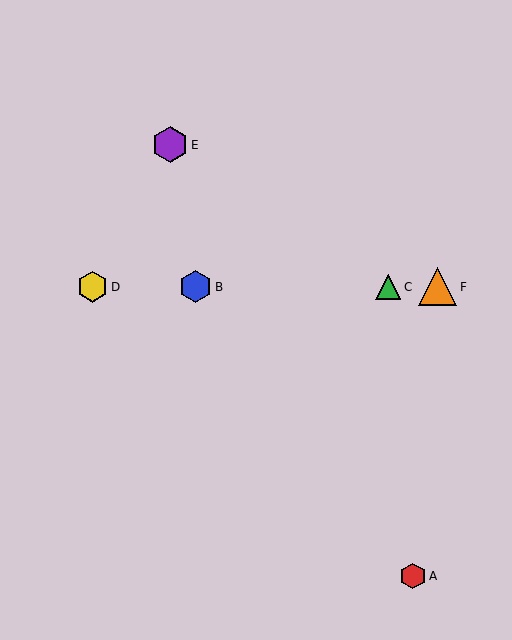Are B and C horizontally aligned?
Yes, both are at y≈287.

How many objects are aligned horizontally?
4 objects (B, C, D, F) are aligned horizontally.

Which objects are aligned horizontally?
Objects B, C, D, F are aligned horizontally.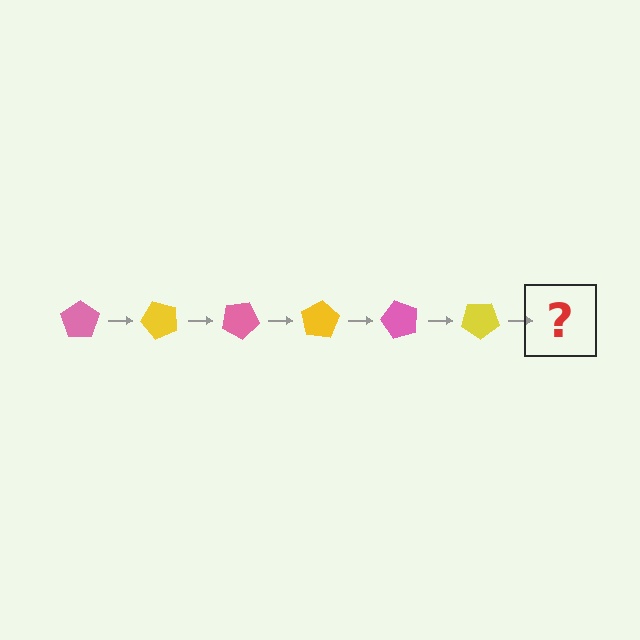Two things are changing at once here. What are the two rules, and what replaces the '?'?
The two rules are that it rotates 50 degrees each step and the color cycles through pink and yellow. The '?' should be a pink pentagon, rotated 300 degrees from the start.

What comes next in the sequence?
The next element should be a pink pentagon, rotated 300 degrees from the start.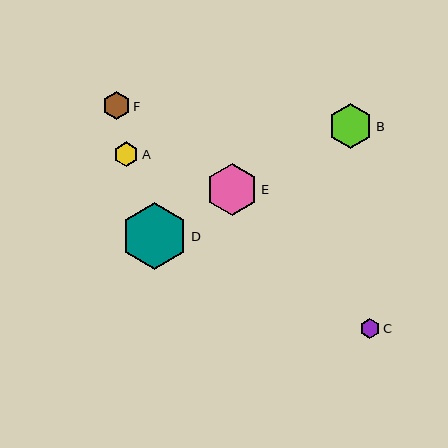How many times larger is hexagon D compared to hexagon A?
Hexagon D is approximately 2.7 times the size of hexagon A.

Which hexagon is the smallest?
Hexagon C is the smallest with a size of approximately 20 pixels.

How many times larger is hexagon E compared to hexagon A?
Hexagon E is approximately 2.1 times the size of hexagon A.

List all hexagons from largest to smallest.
From largest to smallest: D, E, B, F, A, C.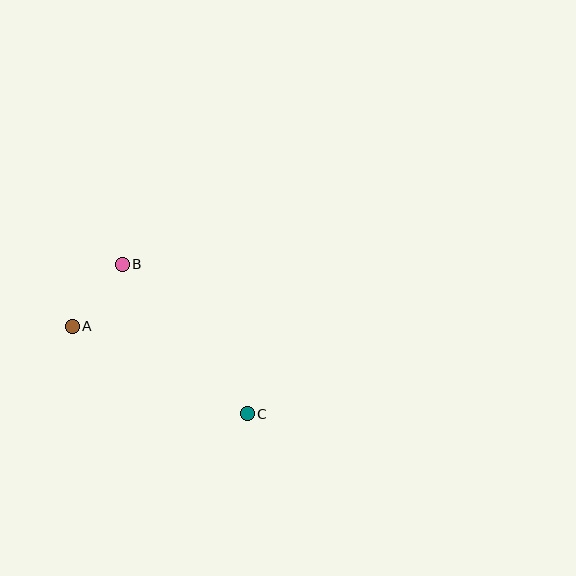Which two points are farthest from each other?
Points A and C are farthest from each other.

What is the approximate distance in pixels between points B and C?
The distance between B and C is approximately 195 pixels.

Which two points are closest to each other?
Points A and B are closest to each other.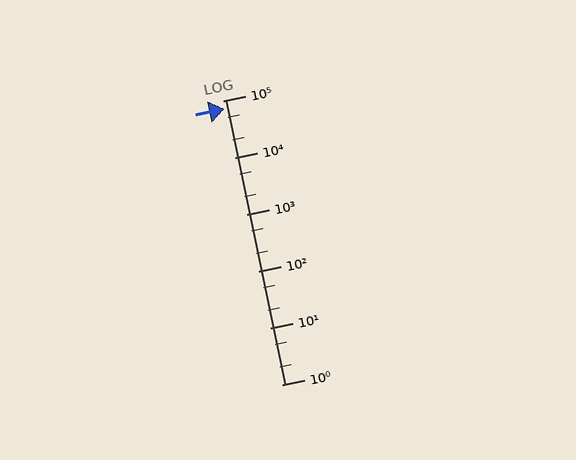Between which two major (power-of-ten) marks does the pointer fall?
The pointer is between 10000 and 100000.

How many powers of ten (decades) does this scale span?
The scale spans 5 decades, from 1 to 100000.